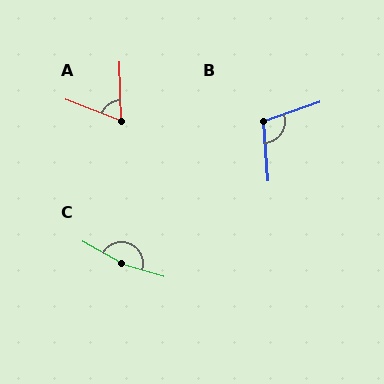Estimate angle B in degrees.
Approximately 105 degrees.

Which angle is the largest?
C, at approximately 167 degrees.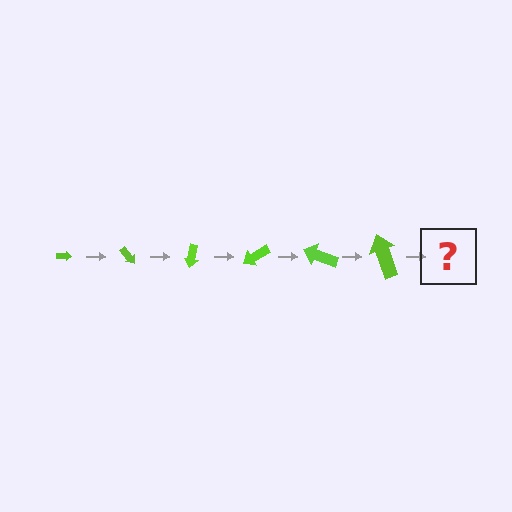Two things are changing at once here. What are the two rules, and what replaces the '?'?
The two rules are that the arrow grows larger each step and it rotates 50 degrees each step. The '?' should be an arrow, larger than the previous one and rotated 300 degrees from the start.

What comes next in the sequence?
The next element should be an arrow, larger than the previous one and rotated 300 degrees from the start.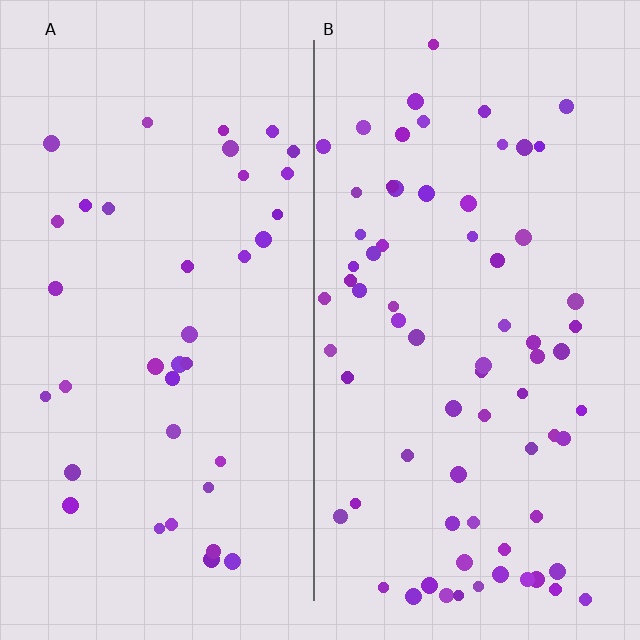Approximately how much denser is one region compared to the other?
Approximately 1.9× — region B over region A.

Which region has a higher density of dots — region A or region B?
B (the right).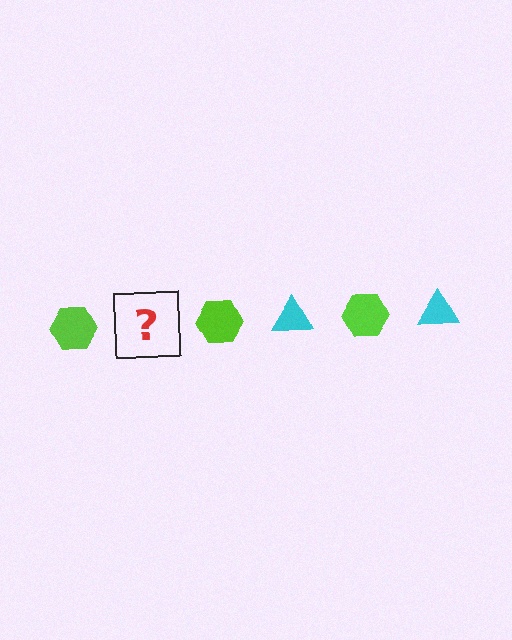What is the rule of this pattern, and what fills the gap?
The rule is that the pattern alternates between lime hexagon and cyan triangle. The gap should be filled with a cyan triangle.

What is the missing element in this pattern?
The missing element is a cyan triangle.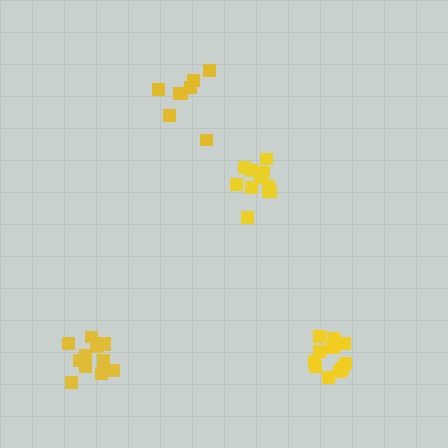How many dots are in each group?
Group 1: 12 dots, Group 2: 13 dots, Group 3: 8 dots, Group 4: 12 dots (45 total).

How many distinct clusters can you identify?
There are 4 distinct clusters.